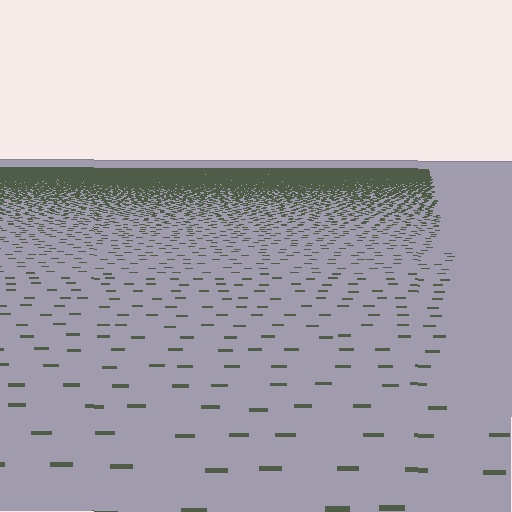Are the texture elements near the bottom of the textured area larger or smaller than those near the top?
Larger. Near the bottom, elements are closer to the viewer and appear at a bigger on-screen size.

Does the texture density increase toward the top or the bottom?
Density increases toward the top.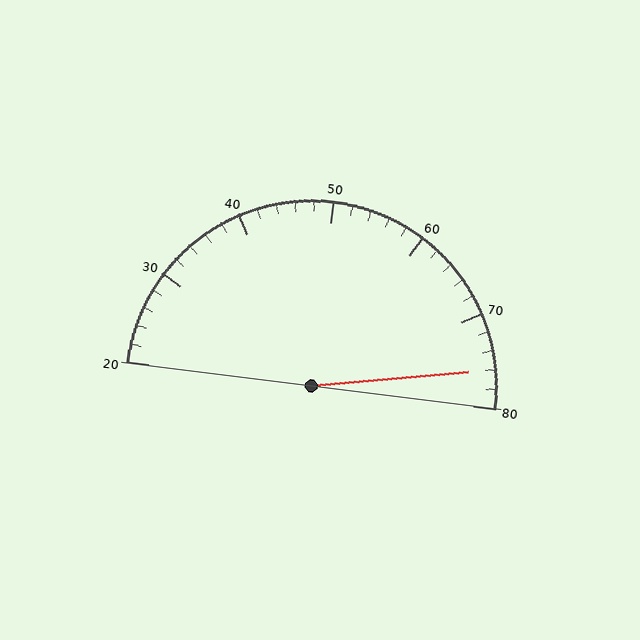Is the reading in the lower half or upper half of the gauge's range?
The reading is in the upper half of the range (20 to 80).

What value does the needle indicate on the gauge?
The needle indicates approximately 76.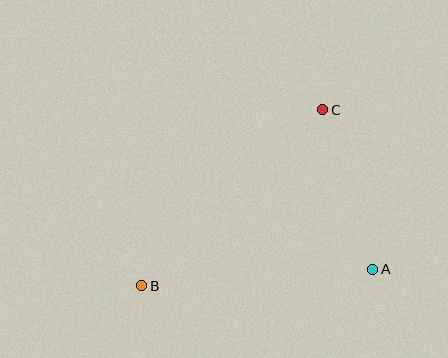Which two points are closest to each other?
Points A and C are closest to each other.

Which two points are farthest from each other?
Points B and C are farthest from each other.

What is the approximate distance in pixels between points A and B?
The distance between A and B is approximately 232 pixels.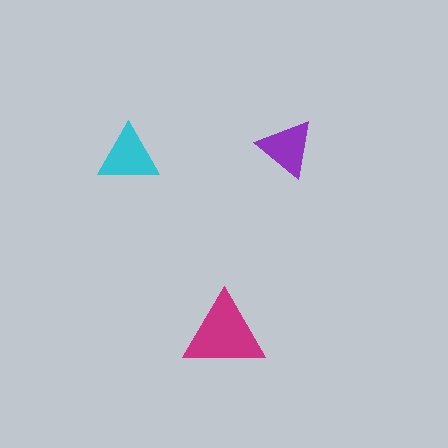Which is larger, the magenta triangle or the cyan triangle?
The magenta one.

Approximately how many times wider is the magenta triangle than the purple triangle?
About 1.5 times wider.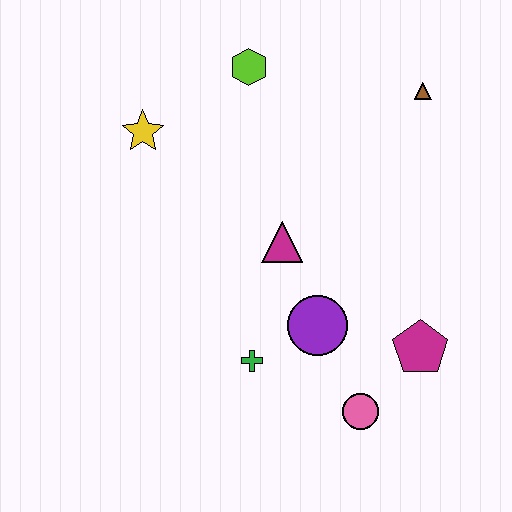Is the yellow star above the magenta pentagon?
Yes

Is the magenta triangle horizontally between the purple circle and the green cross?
Yes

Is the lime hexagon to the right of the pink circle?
No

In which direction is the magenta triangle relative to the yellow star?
The magenta triangle is to the right of the yellow star.